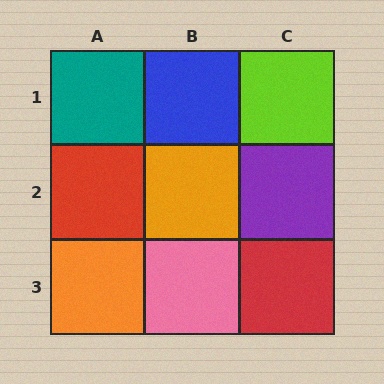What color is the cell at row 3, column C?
Red.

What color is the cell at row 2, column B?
Orange.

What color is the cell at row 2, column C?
Purple.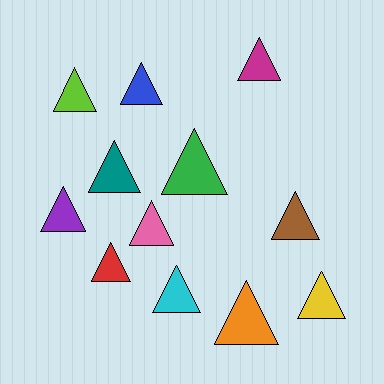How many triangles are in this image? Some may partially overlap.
There are 12 triangles.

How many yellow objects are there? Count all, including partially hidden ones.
There is 1 yellow object.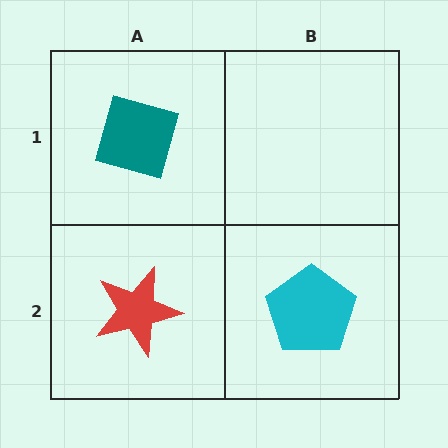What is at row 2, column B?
A cyan pentagon.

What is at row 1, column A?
A teal square.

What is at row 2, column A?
A red star.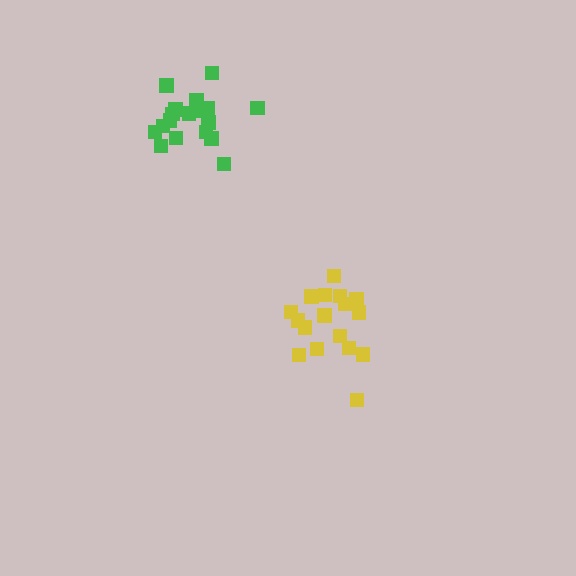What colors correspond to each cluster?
The clusters are colored: yellow, green.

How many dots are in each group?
Group 1: 17 dots, Group 2: 18 dots (35 total).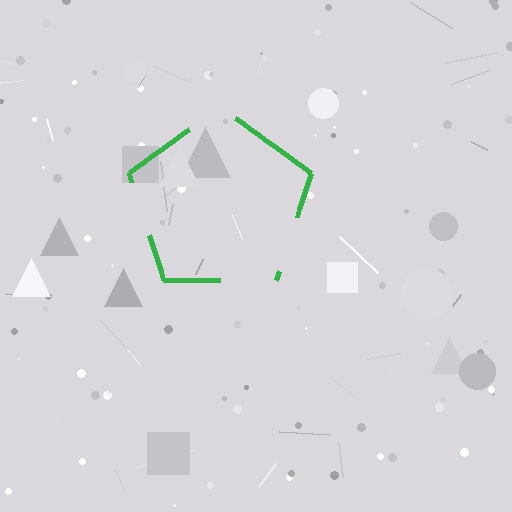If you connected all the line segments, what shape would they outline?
They would outline a pentagon.